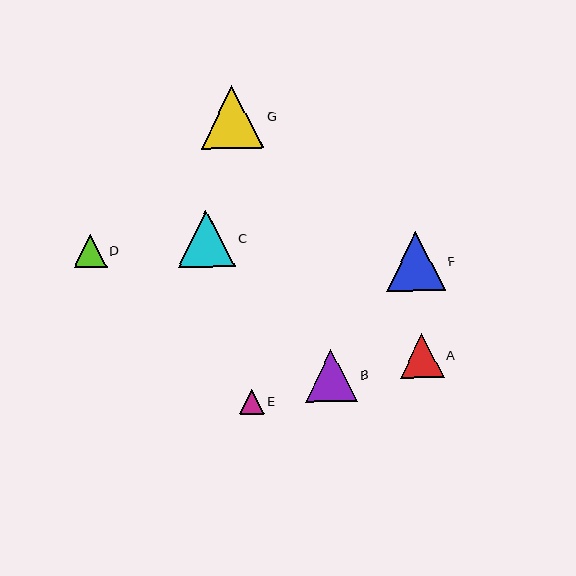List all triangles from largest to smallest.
From largest to smallest: G, F, C, B, A, D, E.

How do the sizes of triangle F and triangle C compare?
Triangle F and triangle C are approximately the same size.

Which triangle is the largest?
Triangle G is the largest with a size of approximately 63 pixels.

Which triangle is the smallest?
Triangle E is the smallest with a size of approximately 25 pixels.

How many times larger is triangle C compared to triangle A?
Triangle C is approximately 1.3 times the size of triangle A.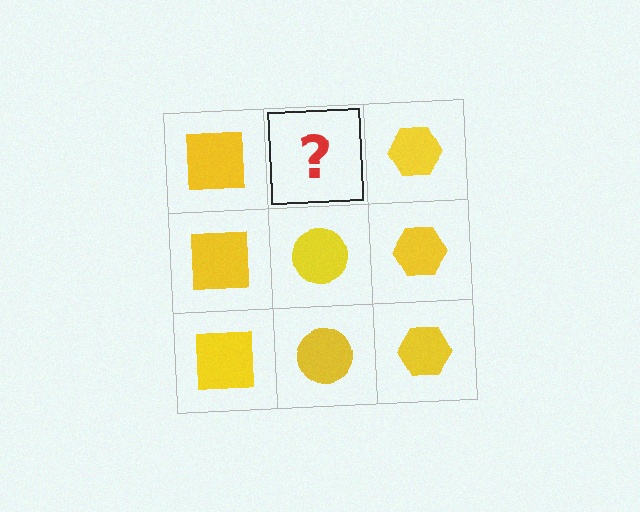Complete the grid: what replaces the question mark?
The question mark should be replaced with a yellow circle.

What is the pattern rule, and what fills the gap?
The rule is that each column has a consistent shape. The gap should be filled with a yellow circle.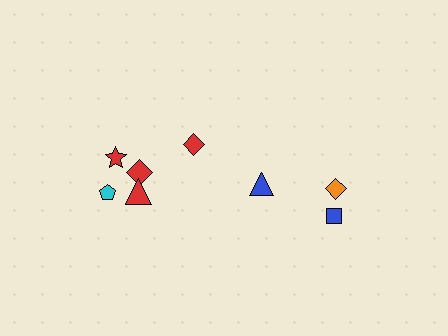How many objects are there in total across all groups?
There are 8 objects.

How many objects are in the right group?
There are 3 objects.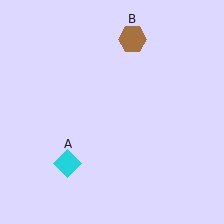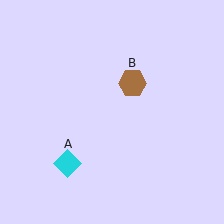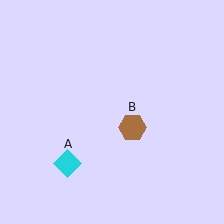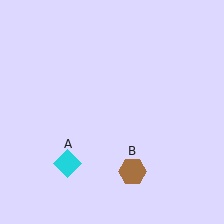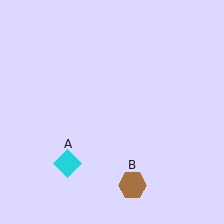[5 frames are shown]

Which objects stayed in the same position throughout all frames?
Cyan diamond (object A) remained stationary.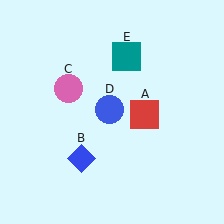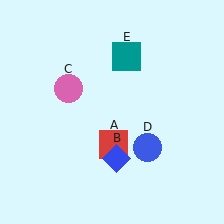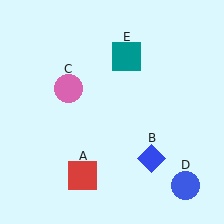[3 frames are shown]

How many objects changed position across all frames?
3 objects changed position: red square (object A), blue diamond (object B), blue circle (object D).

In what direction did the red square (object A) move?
The red square (object A) moved down and to the left.